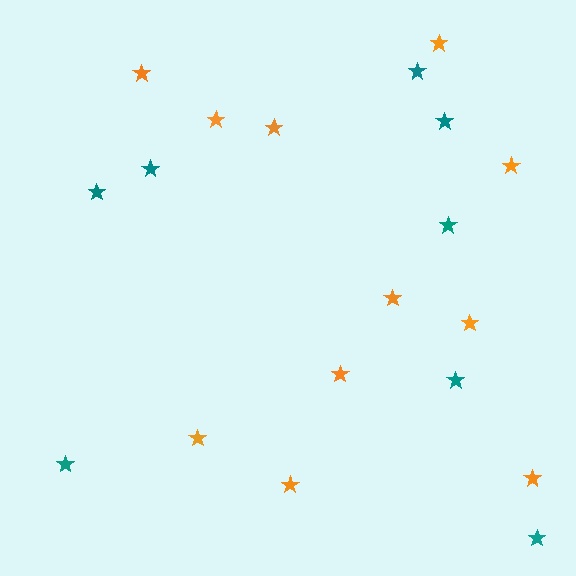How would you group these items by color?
There are 2 groups: one group of orange stars (11) and one group of teal stars (8).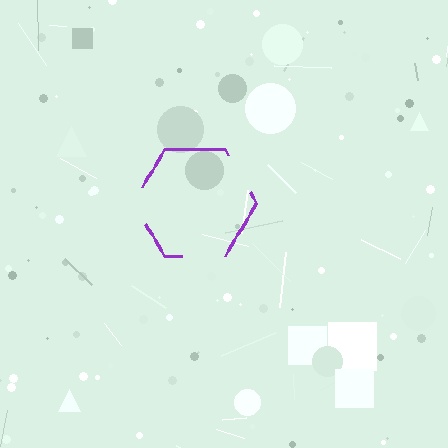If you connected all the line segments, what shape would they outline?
They would outline a hexagon.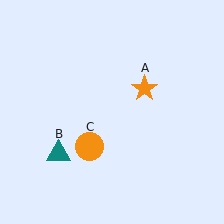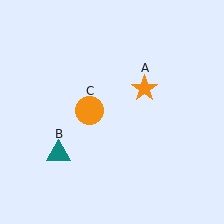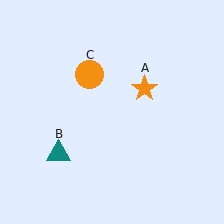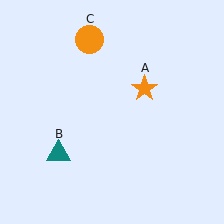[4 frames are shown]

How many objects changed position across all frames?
1 object changed position: orange circle (object C).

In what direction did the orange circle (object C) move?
The orange circle (object C) moved up.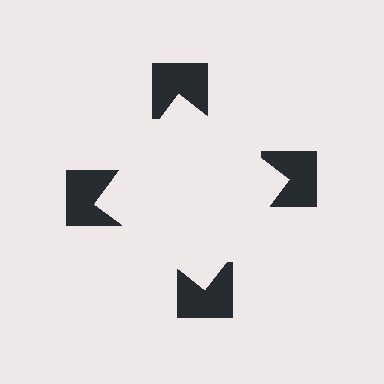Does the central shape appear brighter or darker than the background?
It typically appears slightly brighter than the background, even though no actual brightness change is drawn.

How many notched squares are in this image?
There are 4 — one at each vertex of the illusory square.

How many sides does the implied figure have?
4 sides.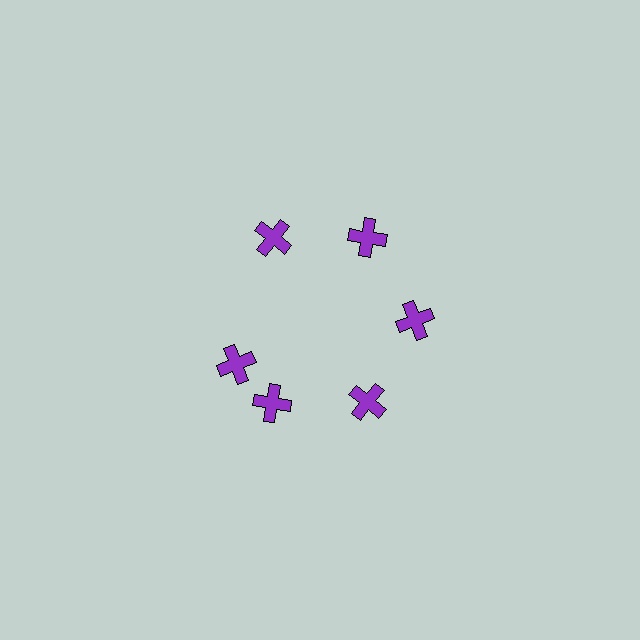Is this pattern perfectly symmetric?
No. The 6 purple crosses are arranged in a ring, but one element near the 9 o'clock position is rotated out of alignment along the ring, breaking the 6-fold rotational symmetry.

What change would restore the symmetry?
The symmetry would be restored by rotating it back into even spacing with its neighbors so that all 6 crosses sit at equal angles and equal distance from the center.